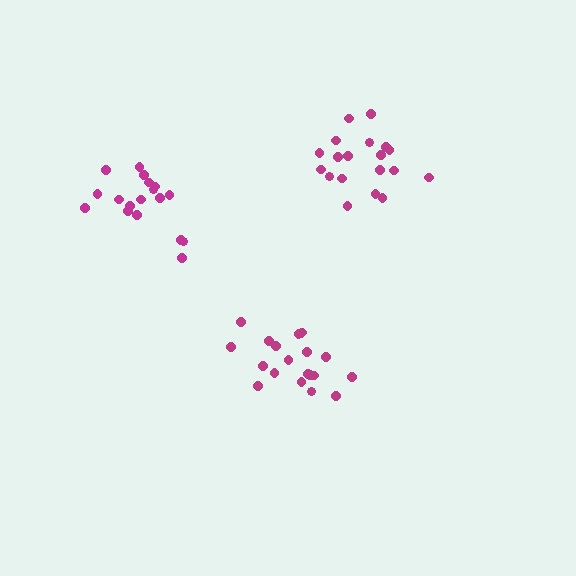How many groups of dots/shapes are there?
There are 3 groups.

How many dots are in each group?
Group 1: 19 dots, Group 2: 18 dots, Group 3: 20 dots (57 total).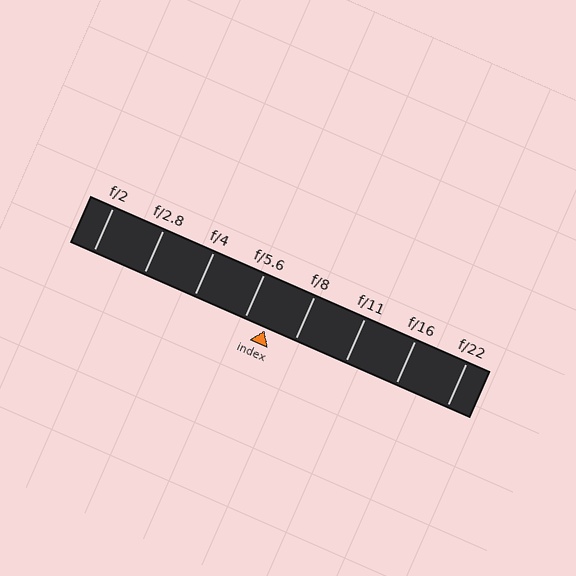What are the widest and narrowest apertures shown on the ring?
The widest aperture shown is f/2 and the narrowest is f/22.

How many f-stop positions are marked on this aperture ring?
There are 8 f-stop positions marked.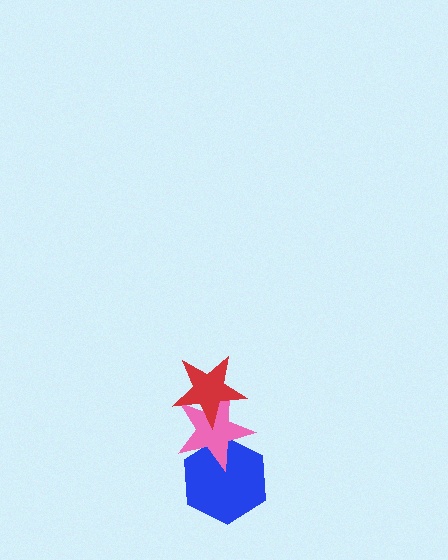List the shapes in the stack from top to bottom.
From top to bottom: the red star, the pink star, the blue hexagon.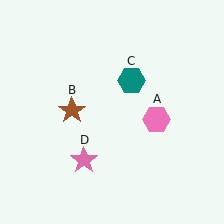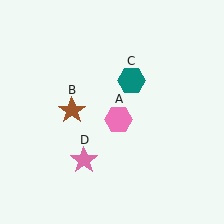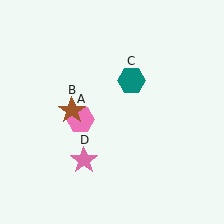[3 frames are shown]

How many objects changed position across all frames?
1 object changed position: pink hexagon (object A).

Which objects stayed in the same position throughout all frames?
Brown star (object B) and teal hexagon (object C) and pink star (object D) remained stationary.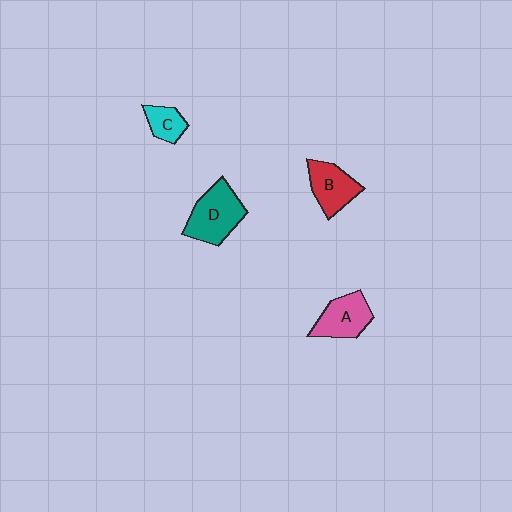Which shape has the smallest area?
Shape C (cyan).